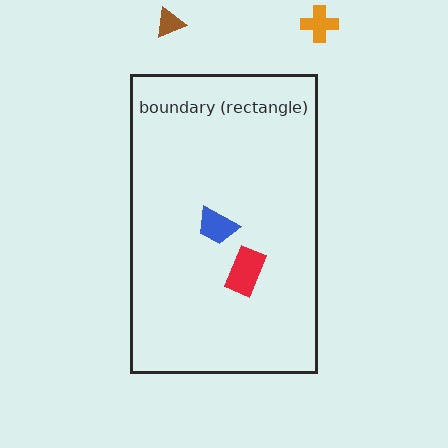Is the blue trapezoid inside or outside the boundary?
Inside.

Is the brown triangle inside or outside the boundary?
Outside.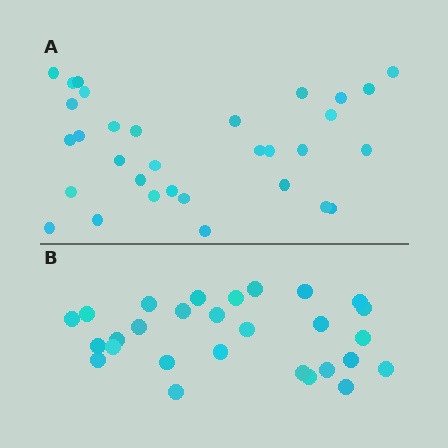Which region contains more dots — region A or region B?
Region A (the top region) has more dots.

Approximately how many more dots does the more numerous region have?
Region A has about 4 more dots than region B.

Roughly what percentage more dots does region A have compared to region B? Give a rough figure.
About 15% more.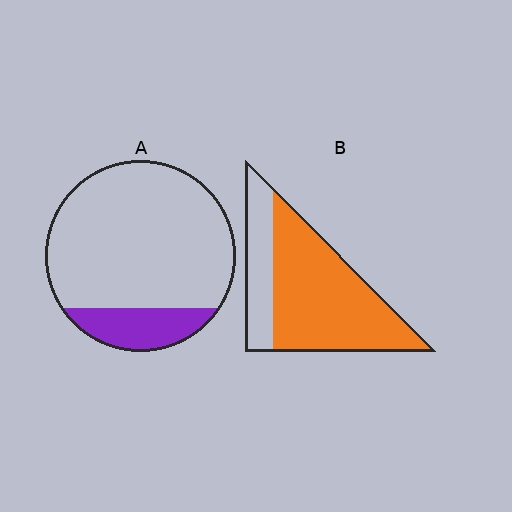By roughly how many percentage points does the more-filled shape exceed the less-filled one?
By roughly 55 percentage points (B over A).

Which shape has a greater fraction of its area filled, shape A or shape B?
Shape B.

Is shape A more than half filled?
No.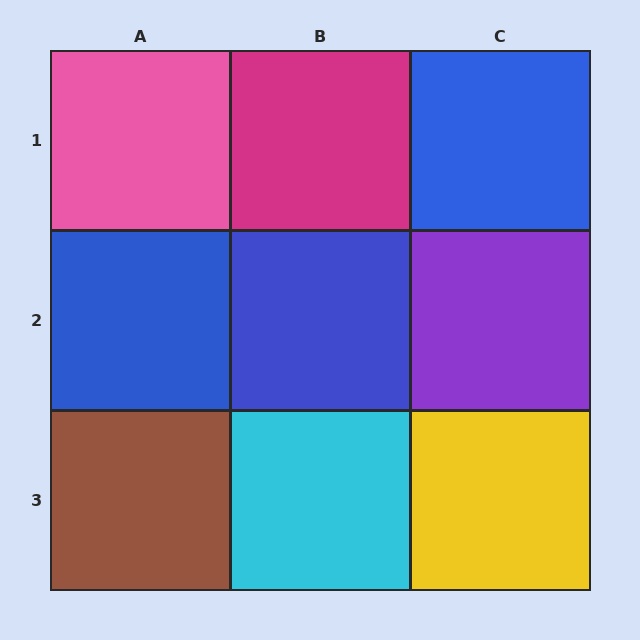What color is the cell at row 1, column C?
Blue.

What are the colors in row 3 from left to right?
Brown, cyan, yellow.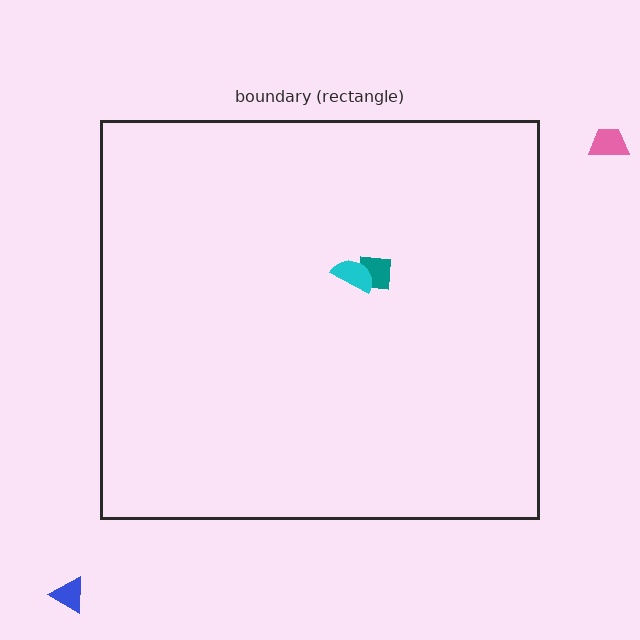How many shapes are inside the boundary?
2 inside, 2 outside.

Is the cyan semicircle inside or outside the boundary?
Inside.